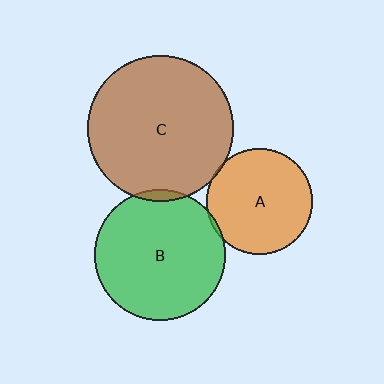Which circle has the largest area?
Circle C (brown).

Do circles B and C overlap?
Yes.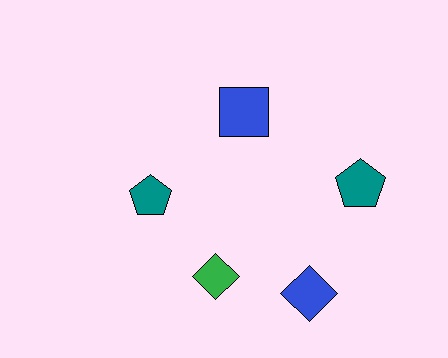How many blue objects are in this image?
There are 2 blue objects.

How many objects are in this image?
There are 5 objects.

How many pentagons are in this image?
There are 2 pentagons.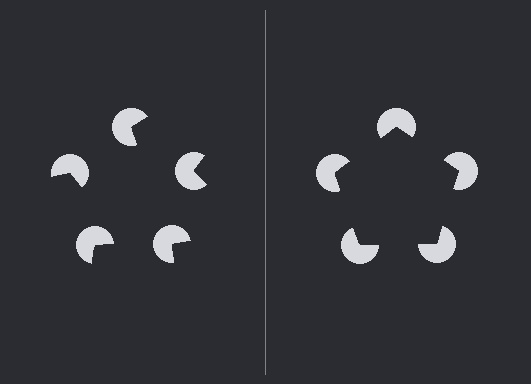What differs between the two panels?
The pac-man discs are positioned identically on both sides; only the wedge orientations differ. On the right they align to a pentagon; on the left they are misaligned.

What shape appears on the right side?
An illusory pentagon.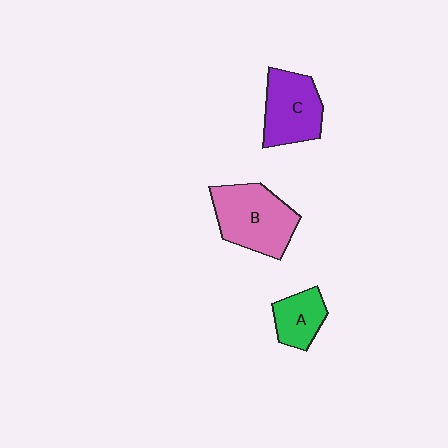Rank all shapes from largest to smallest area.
From largest to smallest: B (pink), C (purple), A (green).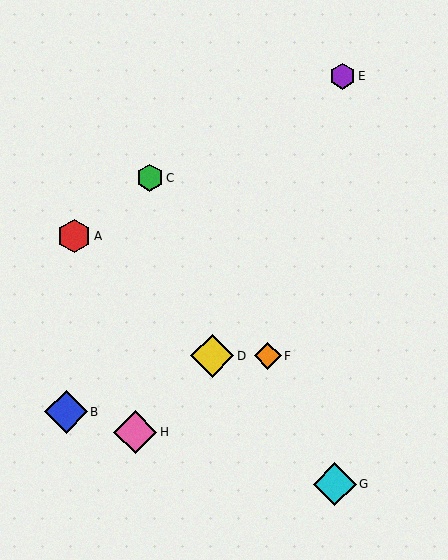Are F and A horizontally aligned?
No, F is at y≈356 and A is at y≈236.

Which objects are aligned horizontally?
Objects D, F are aligned horizontally.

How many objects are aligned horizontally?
2 objects (D, F) are aligned horizontally.